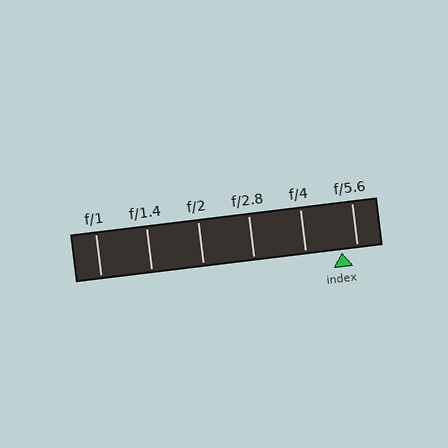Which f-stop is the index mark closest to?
The index mark is closest to f/5.6.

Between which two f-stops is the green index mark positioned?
The index mark is between f/4 and f/5.6.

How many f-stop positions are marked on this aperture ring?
There are 6 f-stop positions marked.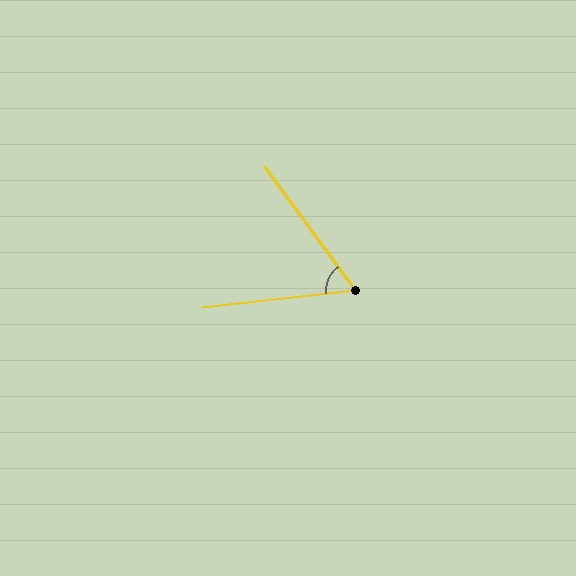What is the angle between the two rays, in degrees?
Approximately 60 degrees.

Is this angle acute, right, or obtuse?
It is acute.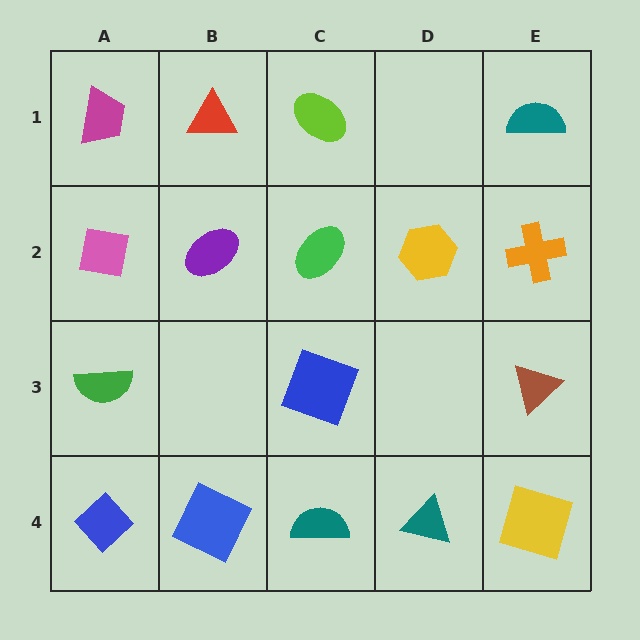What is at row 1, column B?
A red triangle.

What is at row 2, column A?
A pink square.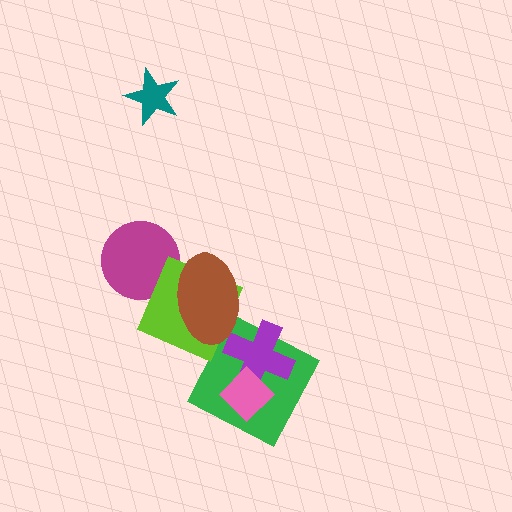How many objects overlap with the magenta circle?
1 object overlaps with the magenta circle.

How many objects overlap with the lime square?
2 objects overlap with the lime square.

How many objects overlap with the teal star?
0 objects overlap with the teal star.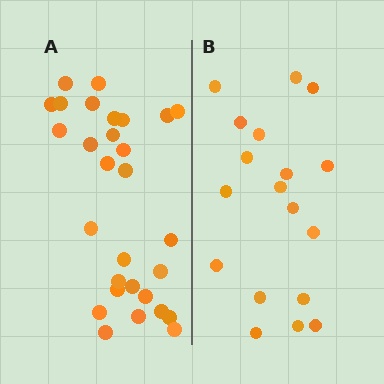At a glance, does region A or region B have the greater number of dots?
Region A (the left region) has more dots.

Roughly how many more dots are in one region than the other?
Region A has roughly 12 or so more dots than region B.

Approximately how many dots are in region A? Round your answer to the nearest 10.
About 30 dots. (The exact count is 29, which rounds to 30.)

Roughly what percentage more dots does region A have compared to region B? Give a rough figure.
About 60% more.